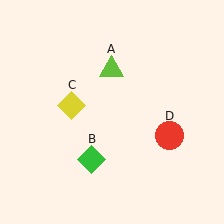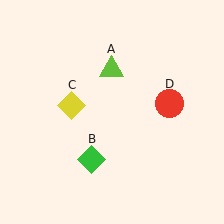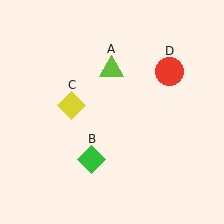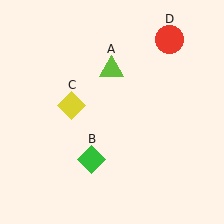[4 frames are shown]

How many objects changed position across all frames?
1 object changed position: red circle (object D).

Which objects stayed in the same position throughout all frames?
Lime triangle (object A) and green diamond (object B) and yellow diamond (object C) remained stationary.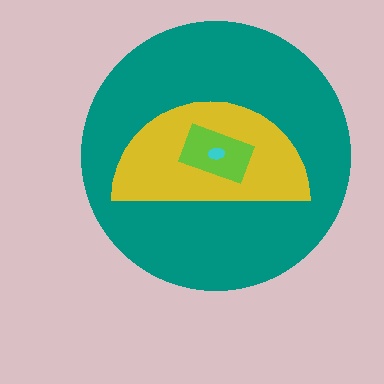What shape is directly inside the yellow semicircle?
The lime rectangle.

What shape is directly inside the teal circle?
The yellow semicircle.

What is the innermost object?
The cyan ellipse.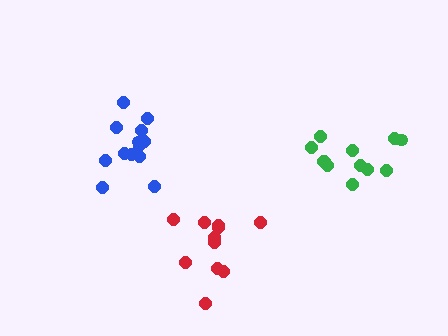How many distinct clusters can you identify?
There are 3 distinct clusters.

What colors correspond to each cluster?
The clusters are colored: red, green, blue.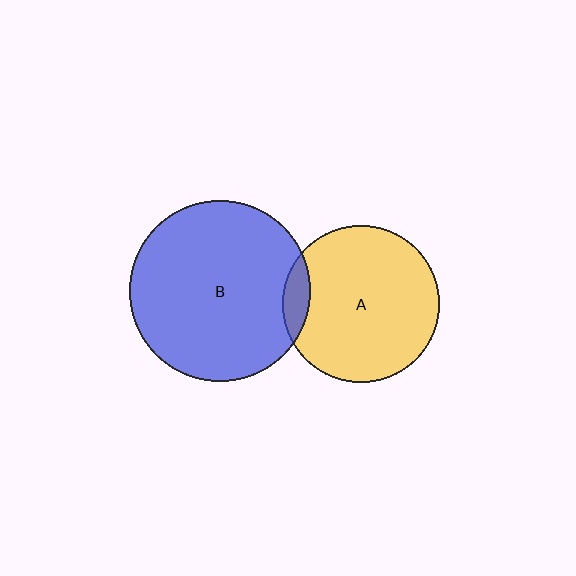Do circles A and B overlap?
Yes.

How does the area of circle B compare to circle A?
Approximately 1.3 times.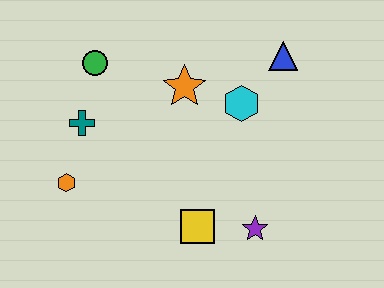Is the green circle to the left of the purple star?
Yes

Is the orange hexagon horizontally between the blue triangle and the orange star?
No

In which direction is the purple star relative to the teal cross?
The purple star is to the right of the teal cross.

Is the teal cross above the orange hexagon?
Yes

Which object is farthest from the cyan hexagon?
The orange hexagon is farthest from the cyan hexagon.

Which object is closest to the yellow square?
The purple star is closest to the yellow square.